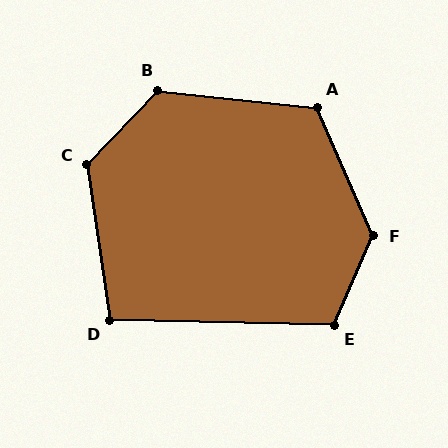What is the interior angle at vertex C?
Approximately 128 degrees (obtuse).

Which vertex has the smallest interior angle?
D, at approximately 100 degrees.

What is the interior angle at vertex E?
Approximately 112 degrees (obtuse).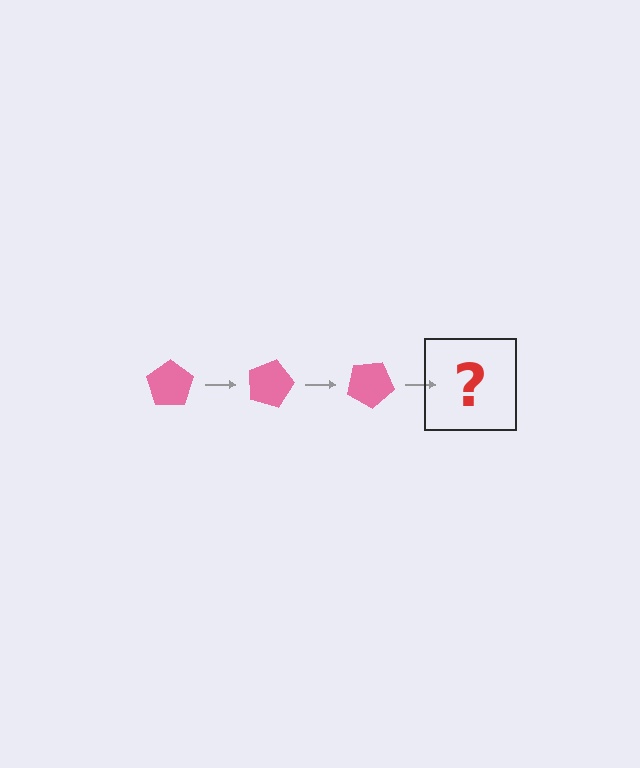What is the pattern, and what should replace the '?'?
The pattern is that the pentagon rotates 15 degrees each step. The '?' should be a pink pentagon rotated 45 degrees.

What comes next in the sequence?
The next element should be a pink pentagon rotated 45 degrees.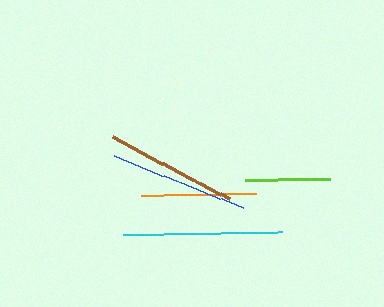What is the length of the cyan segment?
The cyan segment is approximately 159 pixels long.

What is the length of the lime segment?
The lime segment is approximately 85 pixels long.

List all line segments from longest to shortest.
From longest to shortest: cyan, blue, brown, orange, lime.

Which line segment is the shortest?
The lime line is the shortest at approximately 85 pixels.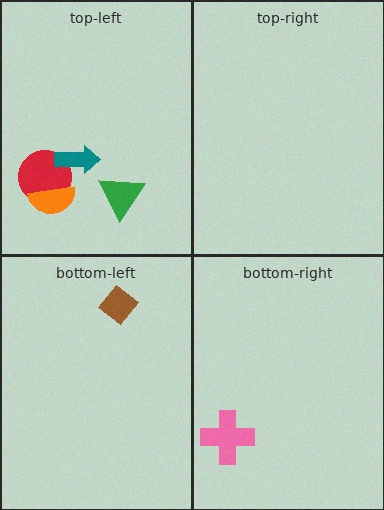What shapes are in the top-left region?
The red circle, the teal arrow, the green triangle, the orange semicircle.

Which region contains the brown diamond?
The bottom-left region.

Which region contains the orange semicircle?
The top-left region.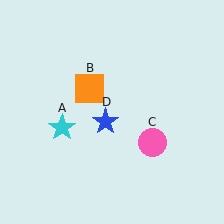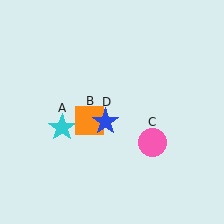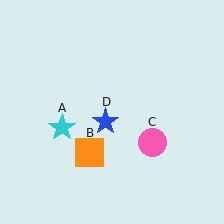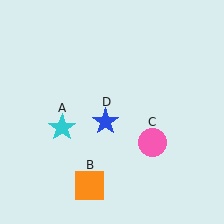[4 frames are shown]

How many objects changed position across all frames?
1 object changed position: orange square (object B).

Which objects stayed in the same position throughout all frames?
Cyan star (object A) and pink circle (object C) and blue star (object D) remained stationary.